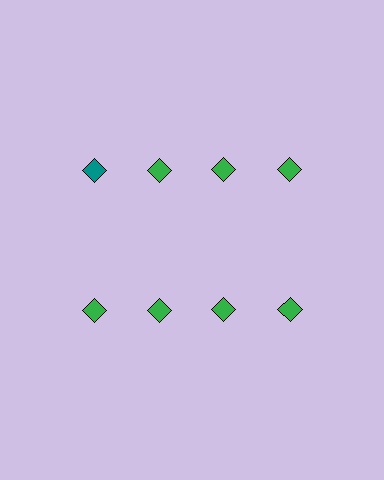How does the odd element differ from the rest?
It has a different color: teal instead of green.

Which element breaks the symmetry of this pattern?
The teal diamond in the top row, leftmost column breaks the symmetry. All other shapes are green diamonds.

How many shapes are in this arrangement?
There are 8 shapes arranged in a grid pattern.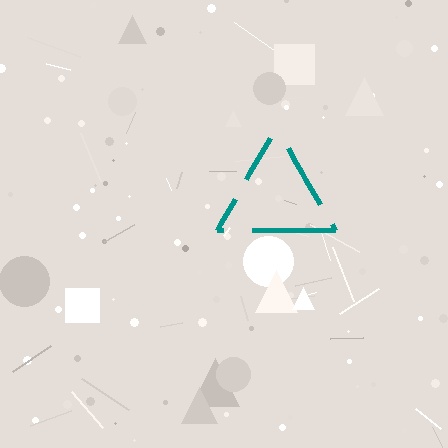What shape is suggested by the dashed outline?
The dashed outline suggests a triangle.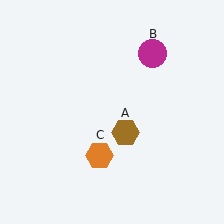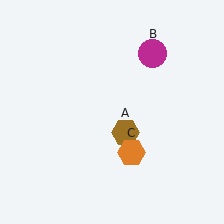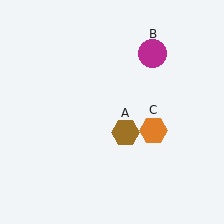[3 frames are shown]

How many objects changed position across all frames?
1 object changed position: orange hexagon (object C).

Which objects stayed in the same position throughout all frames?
Brown hexagon (object A) and magenta circle (object B) remained stationary.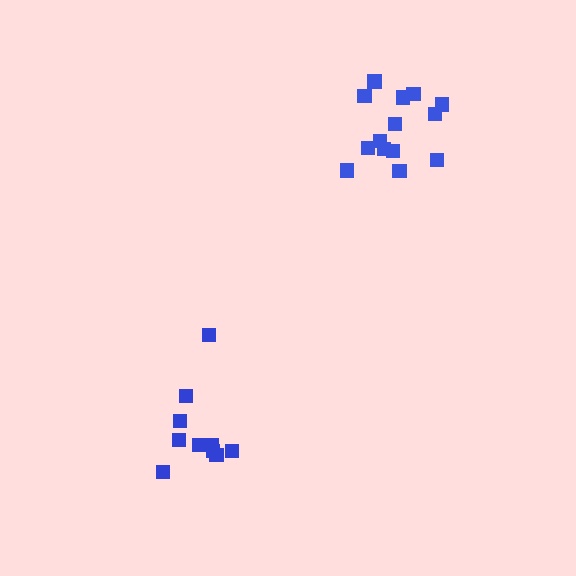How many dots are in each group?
Group 1: 10 dots, Group 2: 14 dots (24 total).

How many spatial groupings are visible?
There are 2 spatial groupings.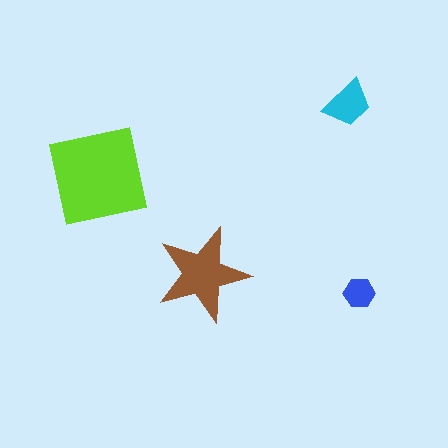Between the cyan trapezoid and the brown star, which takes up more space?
The brown star.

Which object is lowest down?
The blue hexagon is bottommost.